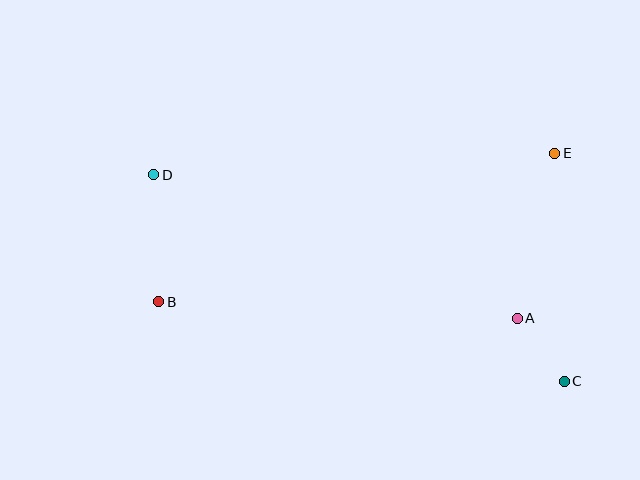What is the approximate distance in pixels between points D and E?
The distance between D and E is approximately 402 pixels.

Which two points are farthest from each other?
Points C and D are farthest from each other.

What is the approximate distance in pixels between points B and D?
The distance between B and D is approximately 127 pixels.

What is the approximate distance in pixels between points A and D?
The distance between A and D is approximately 391 pixels.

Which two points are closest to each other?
Points A and C are closest to each other.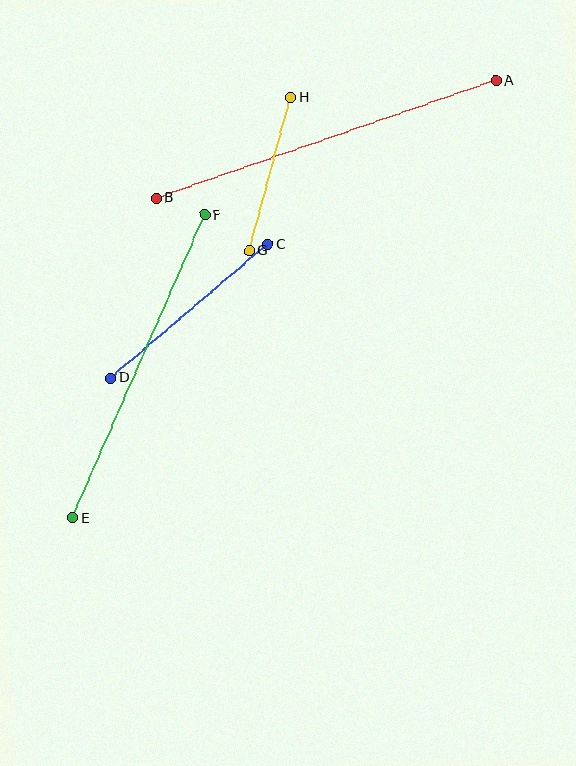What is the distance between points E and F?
The distance is approximately 330 pixels.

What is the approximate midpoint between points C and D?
The midpoint is at approximately (189, 311) pixels.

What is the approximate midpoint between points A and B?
The midpoint is at approximately (326, 139) pixels.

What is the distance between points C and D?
The distance is approximately 206 pixels.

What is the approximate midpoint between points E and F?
The midpoint is at approximately (139, 366) pixels.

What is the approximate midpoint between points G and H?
The midpoint is at approximately (270, 174) pixels.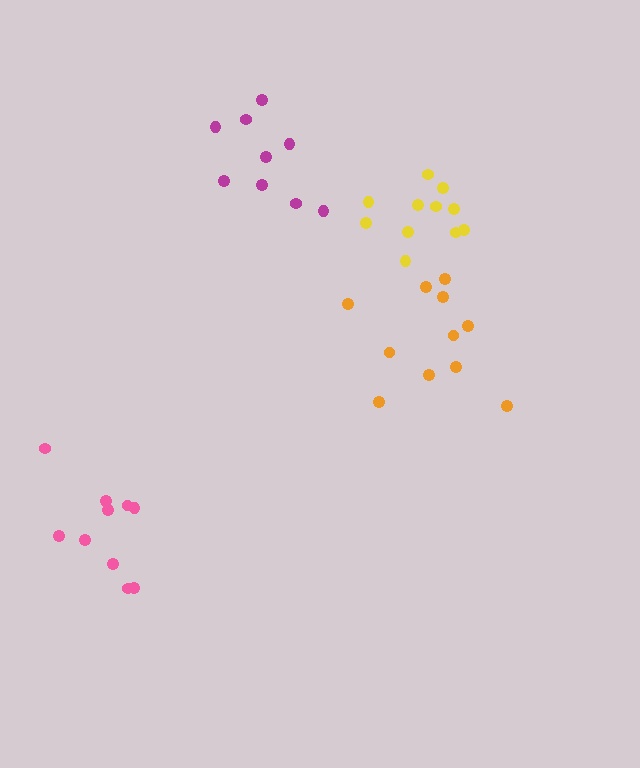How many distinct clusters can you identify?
There are 4 distinct clusters.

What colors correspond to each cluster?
The clusters are colored: pink, orange, yellow, magenta.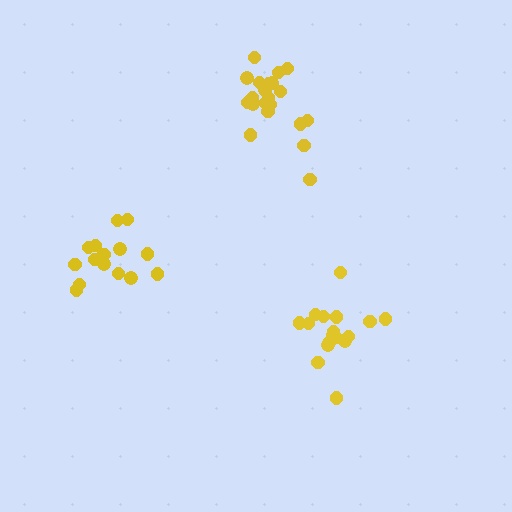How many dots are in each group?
Group 1: 17 dots, Group 2: 15 dots, Group 3: 21 dots (53 total).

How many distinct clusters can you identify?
There are 3 distinct clusters.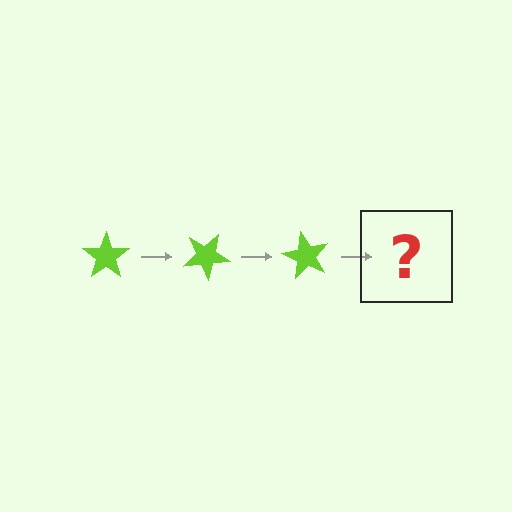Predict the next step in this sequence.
The next step is a lime star rotated 90 degrees.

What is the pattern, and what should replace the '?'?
The pattern is that the star rotates 30 degrees each step. The '?' should be a lime star rotated 90 degrees.